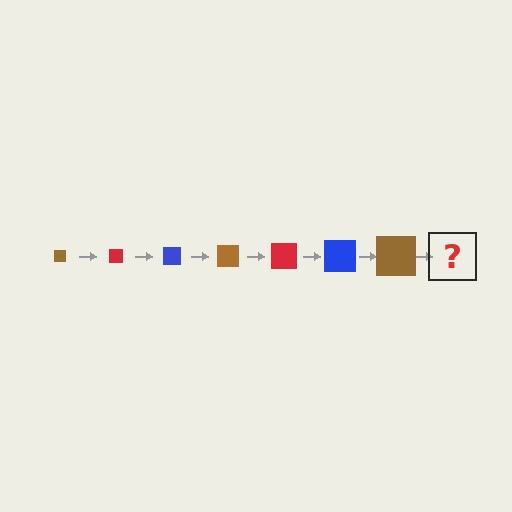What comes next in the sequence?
The next element should be a red square, larger than the previous one.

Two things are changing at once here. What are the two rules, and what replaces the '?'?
The two rules are that the square grows larger each step and the color cycles through brown, red, and blue. The '?' should be a red square, larger than the previous one.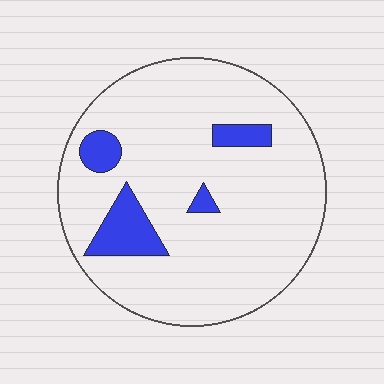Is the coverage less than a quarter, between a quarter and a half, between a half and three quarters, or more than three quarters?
Less than a quarter.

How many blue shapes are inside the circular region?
4.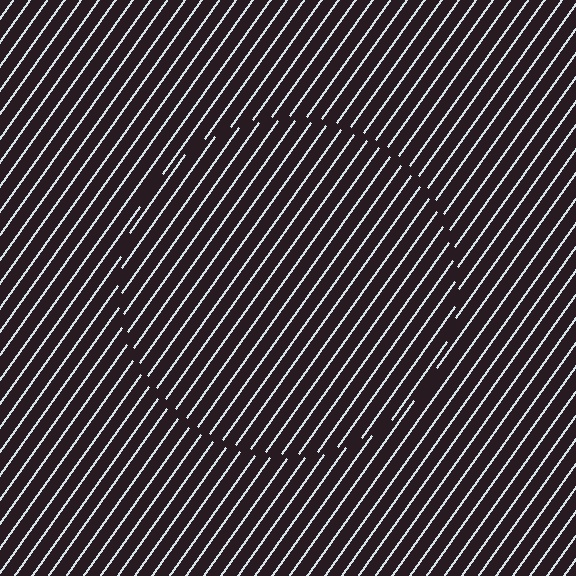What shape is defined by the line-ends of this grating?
An illusory circle. The interior of the shape contains the same grating, shifted by half a period — the contour is defined by the phase discontinuity where line-ends from the inner and outer gratings abut.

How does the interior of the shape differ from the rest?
The interior of the shape contains the same grating, shifted by half a period — the contour is defined by the phase discontinuity where line-ends from the inner and outer gratings abut.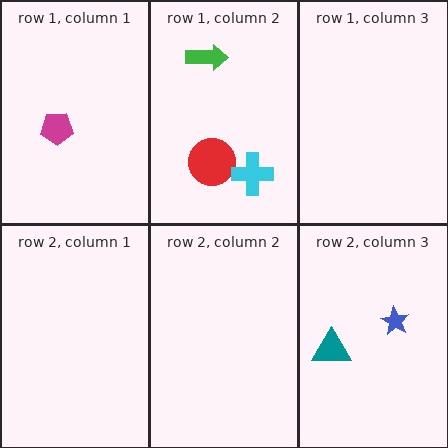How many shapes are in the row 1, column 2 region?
3.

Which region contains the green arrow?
The row 1, column 2 region.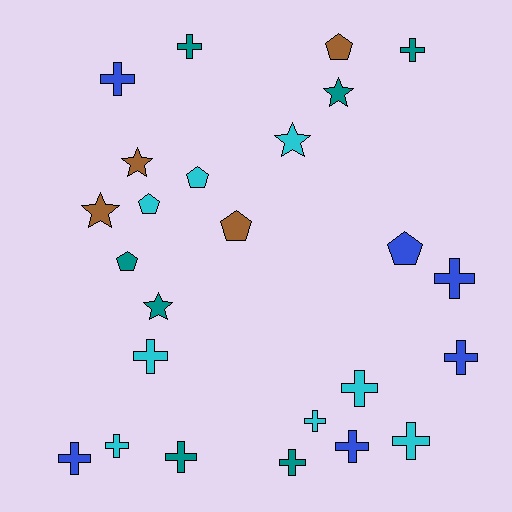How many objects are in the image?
There are 25 objects.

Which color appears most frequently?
Cyan, with 8 objects.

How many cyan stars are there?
There is 1 cyan star.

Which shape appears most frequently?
Cross, with 14 objects.